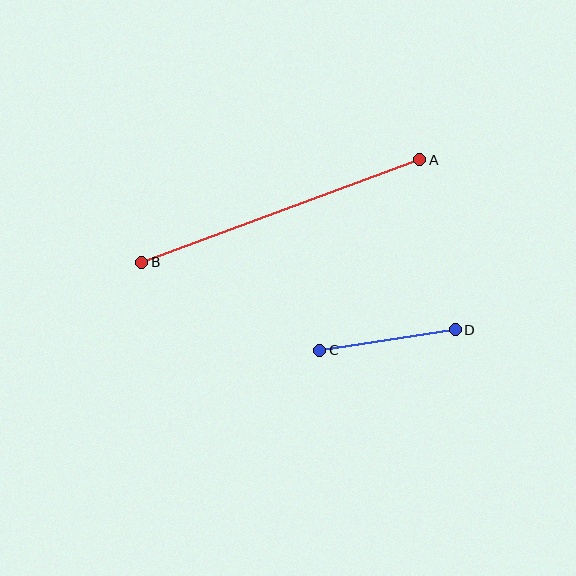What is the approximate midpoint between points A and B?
The midpoint is at approximately (281, 211) pixels.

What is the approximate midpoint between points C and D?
The midpoint is at approximately (387, 340) pixels.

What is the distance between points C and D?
The distance is approximately 137 pixels.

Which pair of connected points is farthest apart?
Points A and B are farthest apart.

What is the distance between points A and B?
The distance is approximately 296 pixels.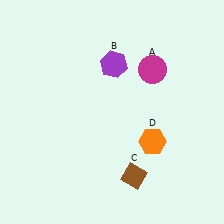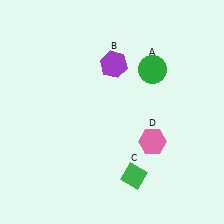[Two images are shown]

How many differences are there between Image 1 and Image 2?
There are 3 differences between the two images.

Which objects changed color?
A changed from magenta to green. C changed from brown to green. D changed from orange to pink.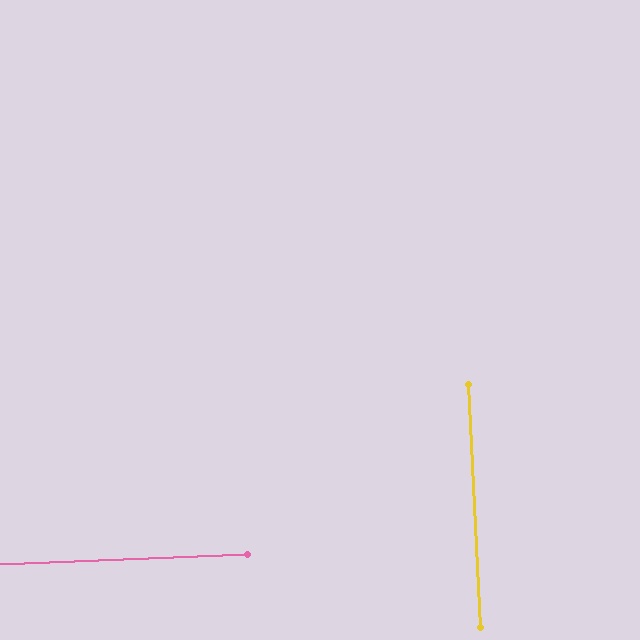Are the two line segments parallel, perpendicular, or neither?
Perpendicular — they meet at approximately 89°.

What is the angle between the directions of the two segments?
Approximately 89 degrees.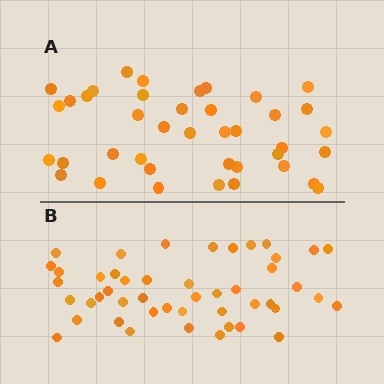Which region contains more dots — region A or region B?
Region B (the bottom region) has more dots.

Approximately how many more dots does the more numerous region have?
Region B has roughly 8 or so more dots than region A.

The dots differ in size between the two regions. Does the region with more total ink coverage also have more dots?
No. Region A has more total ink coverage because its dots are larger, but region B actually contains more individual dots. Total area can be misleading — the number of items is what matters here.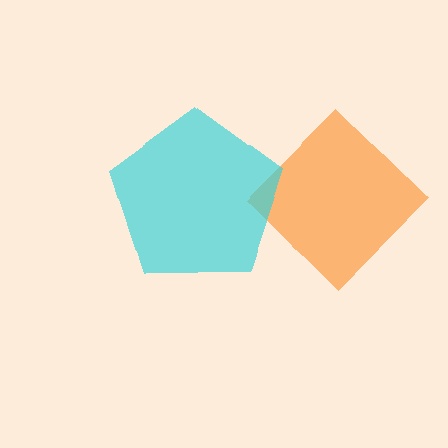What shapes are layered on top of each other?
The layered shapes are: an orange diamond, a cyan pentagon.